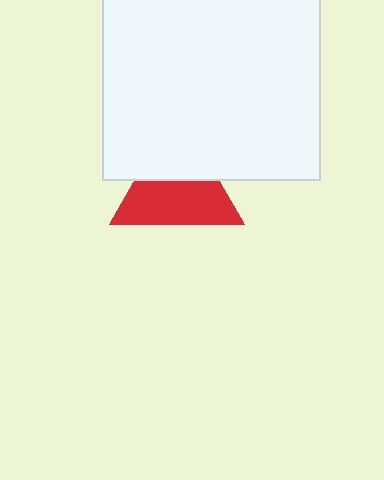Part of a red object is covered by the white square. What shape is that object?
It is a triangle.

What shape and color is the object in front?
The object in front is a white square.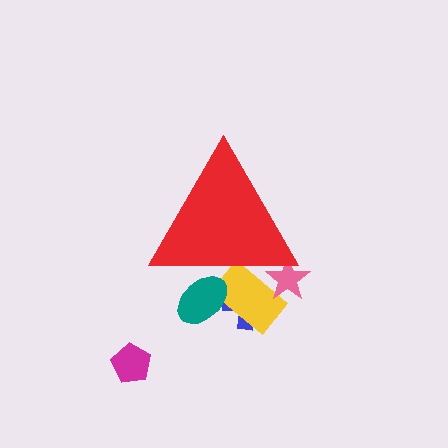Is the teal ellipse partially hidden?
Yes, the teal ellipse is partially hidden behind the red triangle.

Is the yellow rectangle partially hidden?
Yes, the yellow rectangle is partially hidden behind the red triangle.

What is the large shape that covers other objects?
A red triangle.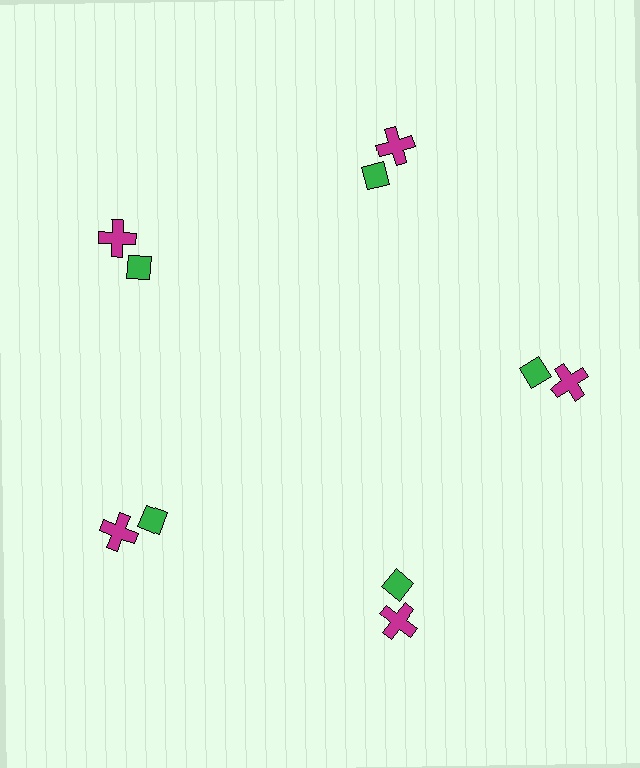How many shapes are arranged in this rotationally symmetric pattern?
There are 10 shapes, arranged in 5 groups of 2.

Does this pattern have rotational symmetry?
Yes, this pattern has 5-fold rotational symmetry. It looks the same after rotating 72 degrees around the center.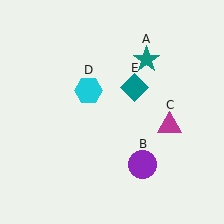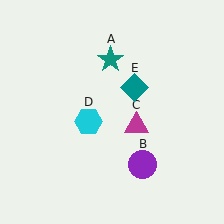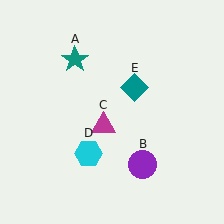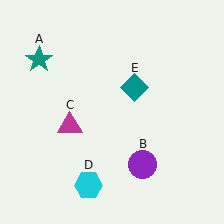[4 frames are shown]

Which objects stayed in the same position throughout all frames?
Purple circle (object B) and teal diamond (object E) remained stationary.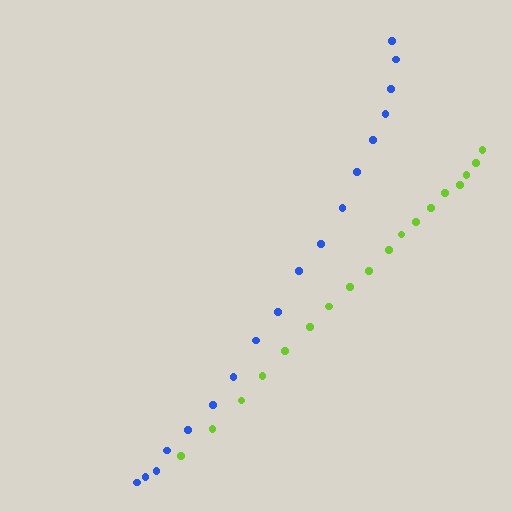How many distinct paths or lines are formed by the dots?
There are 2 distinct paths.